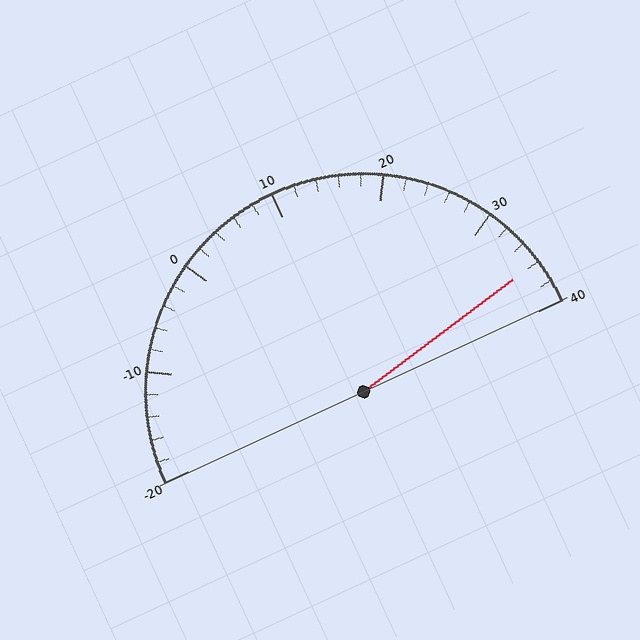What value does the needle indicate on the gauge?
The needle indicates approximately 36.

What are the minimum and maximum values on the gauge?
The gauge ranges from -20 to 40.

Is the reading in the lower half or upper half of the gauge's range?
The reading is in the upper half of the range (-20 to 40).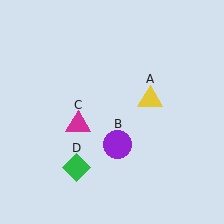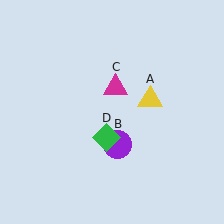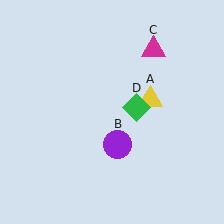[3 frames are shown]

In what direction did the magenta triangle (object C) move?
The magenta triangle (object C) moved up and to the right.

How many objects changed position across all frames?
2 objects changed position: magenta triangle (object C), green diamond (object D).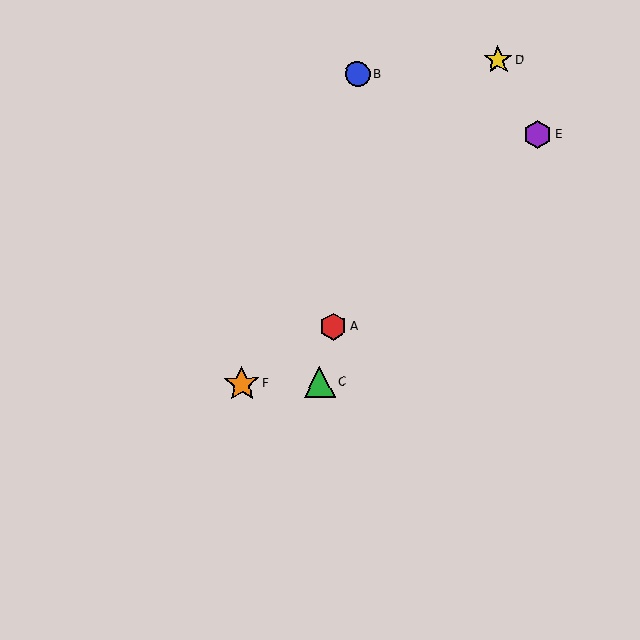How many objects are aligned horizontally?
2 objects (C, F) are aligned horizontally.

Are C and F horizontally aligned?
Yes, both are at y≈382.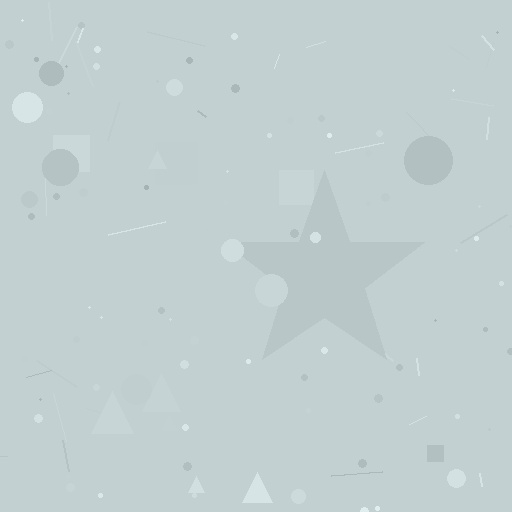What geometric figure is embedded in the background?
A star is embedded in the background.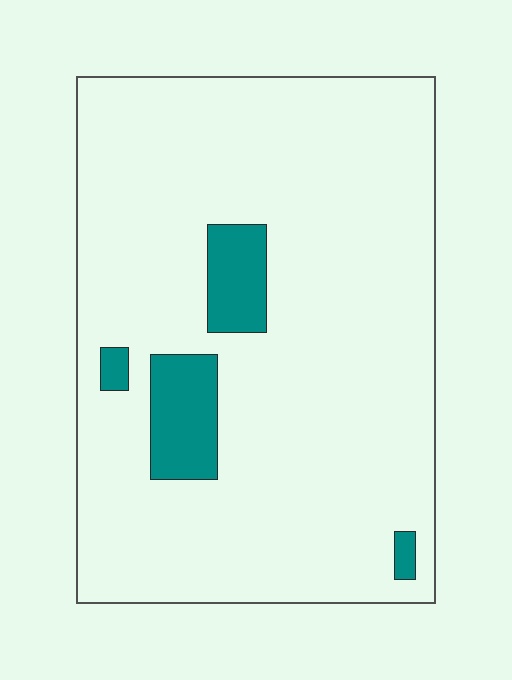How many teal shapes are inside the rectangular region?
4.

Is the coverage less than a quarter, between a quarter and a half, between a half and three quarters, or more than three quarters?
Less than a quarter.